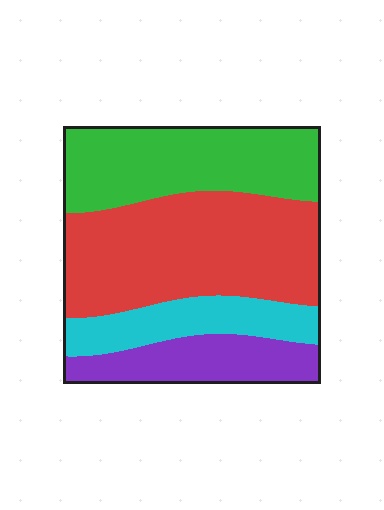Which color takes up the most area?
Red, at roughly 40%.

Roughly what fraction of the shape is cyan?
Cyan covers 15% of the shape.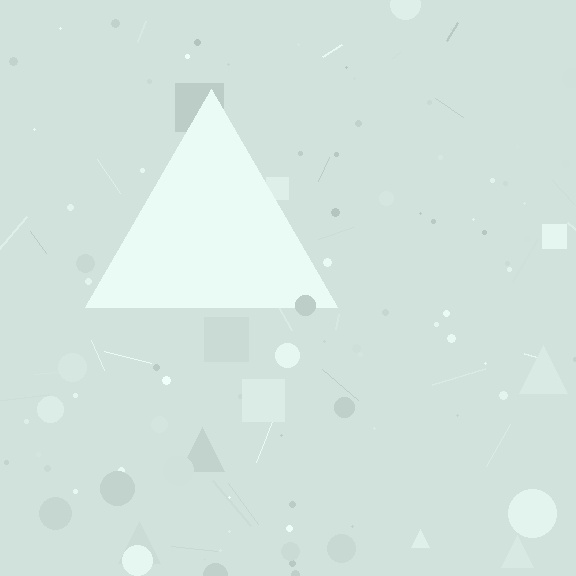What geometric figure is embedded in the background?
A triangle is embedded in the background.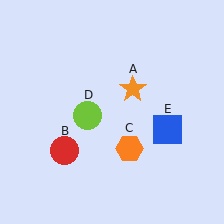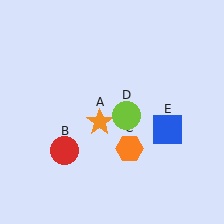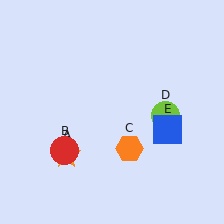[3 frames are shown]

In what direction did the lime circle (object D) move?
The lime circle (object D) moved right.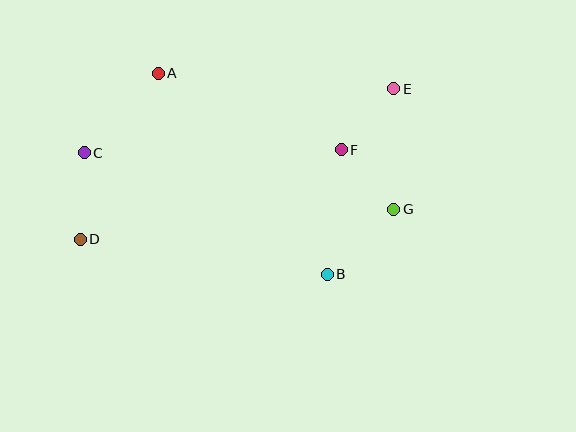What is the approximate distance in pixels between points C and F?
The distance between C and F is approximately 257 pixels.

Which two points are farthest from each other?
Points D and E are farthest from each other.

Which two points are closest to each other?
Points F and G are closest to each other.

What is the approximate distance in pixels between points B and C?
The distance between B and C is approximately 272 pixels.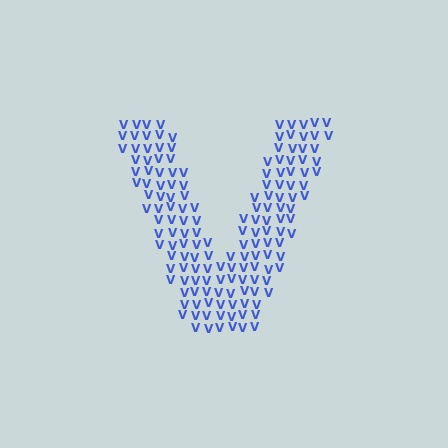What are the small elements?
The small elements are letter V's.